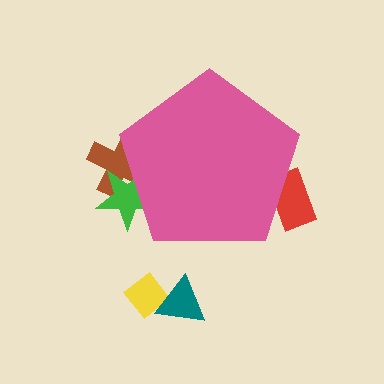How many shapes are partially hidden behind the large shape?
3 shapes are partially hidden.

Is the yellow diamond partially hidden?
No, the yellow diamond is fully visible.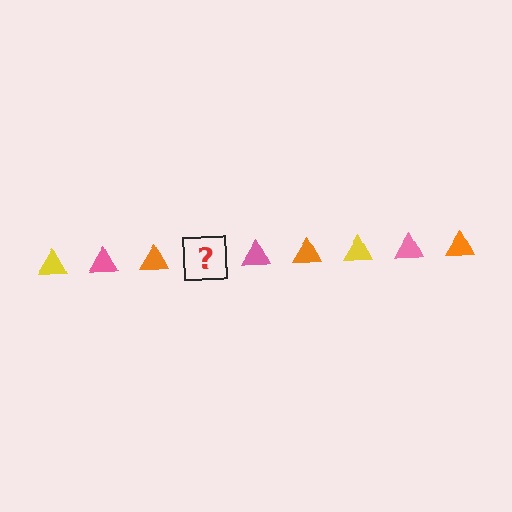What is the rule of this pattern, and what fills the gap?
The rule is that the pattern cycles through yellow, pink, orange triangles. The gap should be filled with a yellow triangle.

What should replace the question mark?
The question mark should be replaced with a yellow triangle.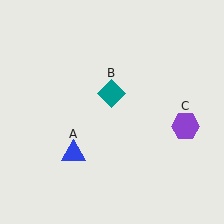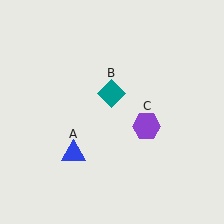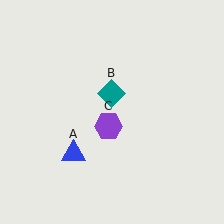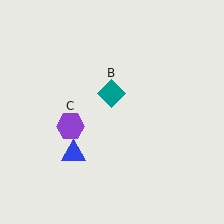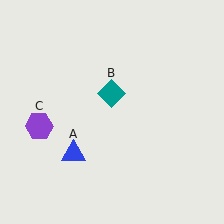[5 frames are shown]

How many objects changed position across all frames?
1 object changed position: purple hexagon (object C).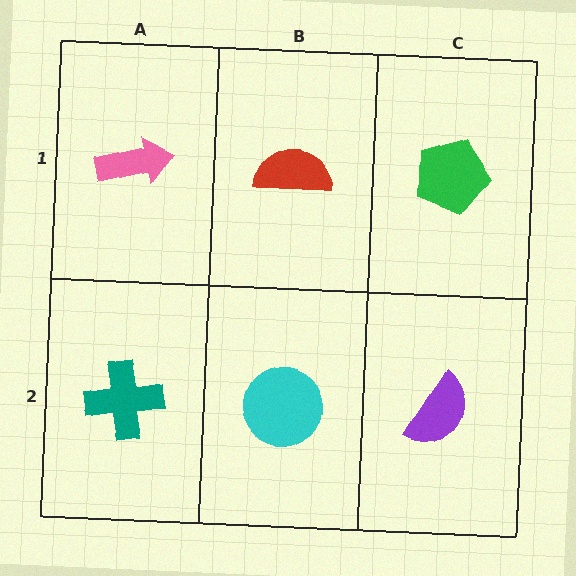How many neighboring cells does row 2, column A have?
2.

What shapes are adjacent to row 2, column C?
A green pentagon (row 1, column C), a cyan circle (row 2, column B).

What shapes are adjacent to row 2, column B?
A red semicircle (row 1, column B), a teal cross (row 2, column A), a purple semicircle (row 2, column C).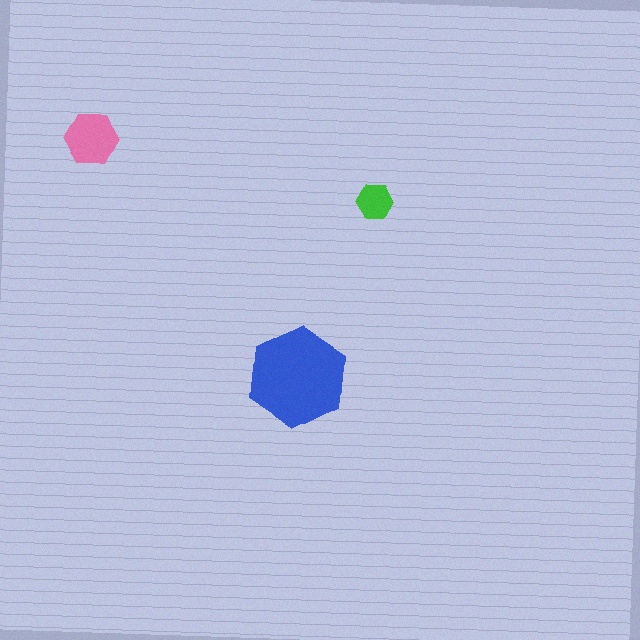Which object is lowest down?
The blue hexagon is bottommost.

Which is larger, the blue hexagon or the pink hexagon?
The blue one.